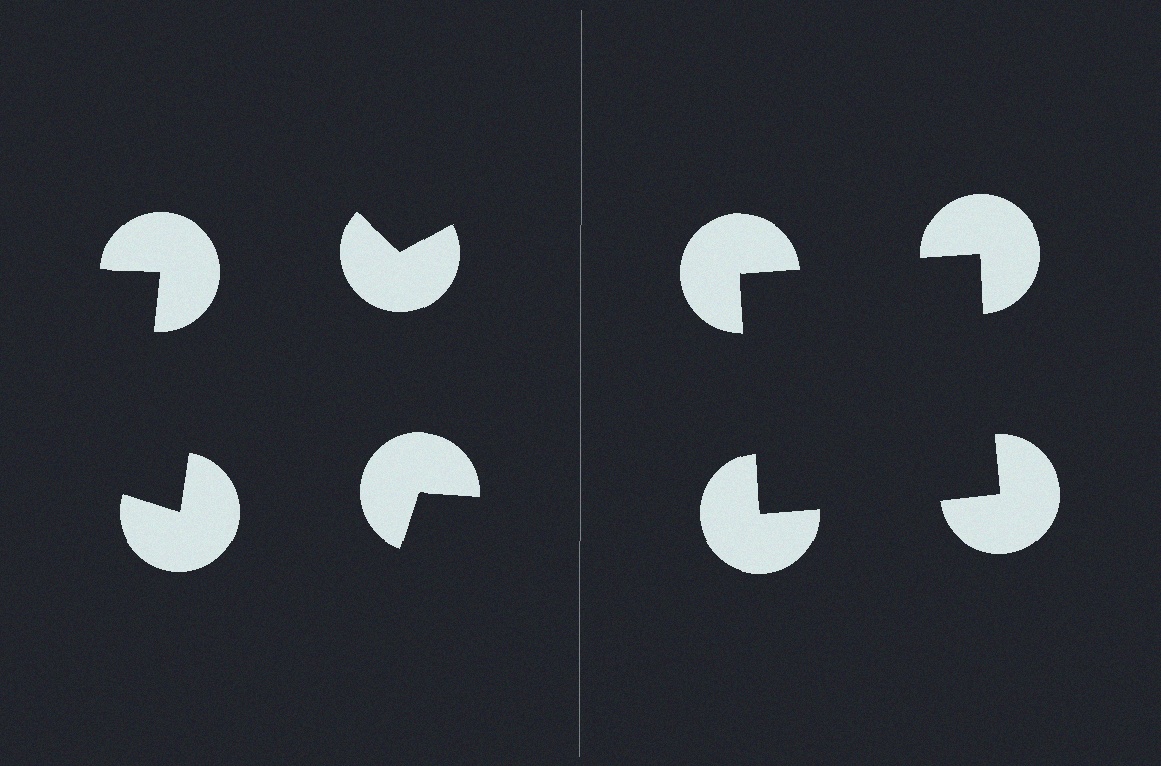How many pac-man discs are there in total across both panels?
8 — 4 on each side.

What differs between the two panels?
The pac-man discs are positioned identically on both sides; only the wedge orientations differ. On the right they align to a square; on the left they are misaligned.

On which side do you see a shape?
An illusory square appears on the right side. On the left side the wedge cuts are rotated, so no coherent shape forms.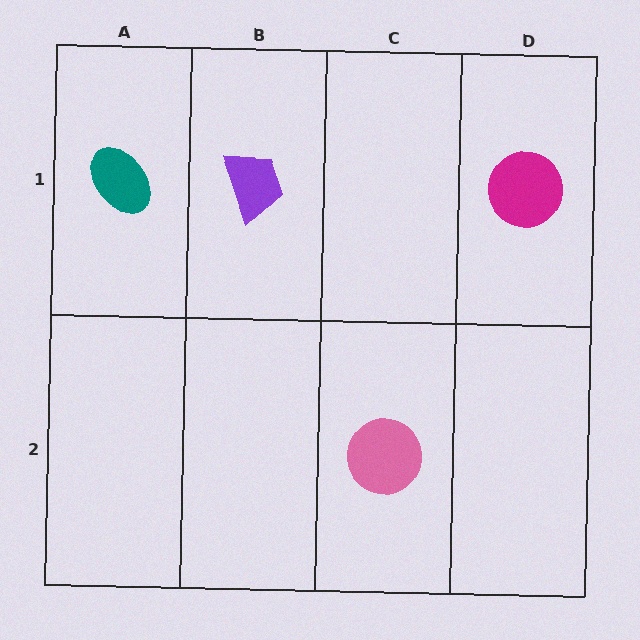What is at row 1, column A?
A teal ellipse.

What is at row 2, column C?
A pink circle.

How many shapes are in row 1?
3 shapes.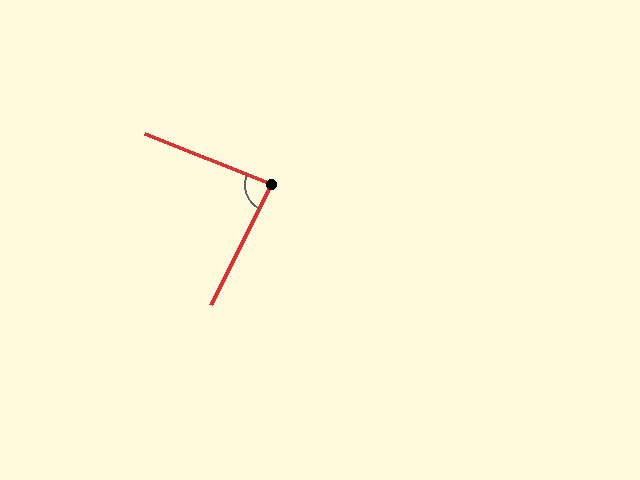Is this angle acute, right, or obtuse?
It is acute.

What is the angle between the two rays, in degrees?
Approximately 85 degrees.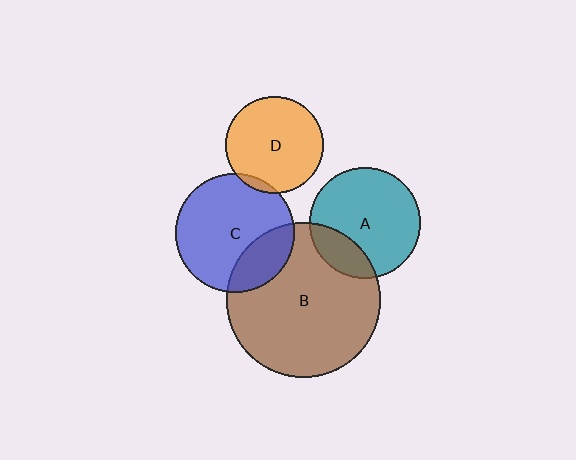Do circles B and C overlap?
Yes.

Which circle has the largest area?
Circle B (brown).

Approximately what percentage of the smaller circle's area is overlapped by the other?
Approximately 25%.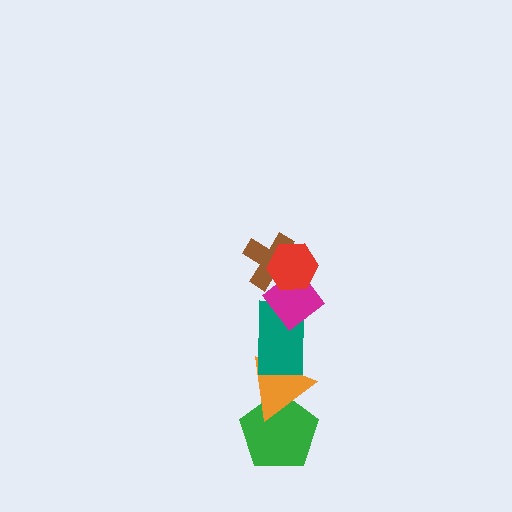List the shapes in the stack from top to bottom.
From top to bottom: the red hexagon, the brown cross, the magenta diamond, the teal rectangle, the orange triangle, the green pentagon.